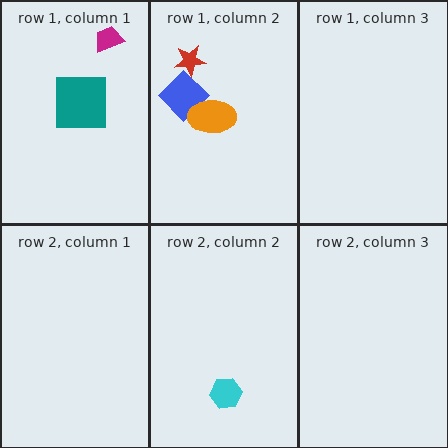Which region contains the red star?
The row 1, column 2 region.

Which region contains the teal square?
The row 1, column 1 region.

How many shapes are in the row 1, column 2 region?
3.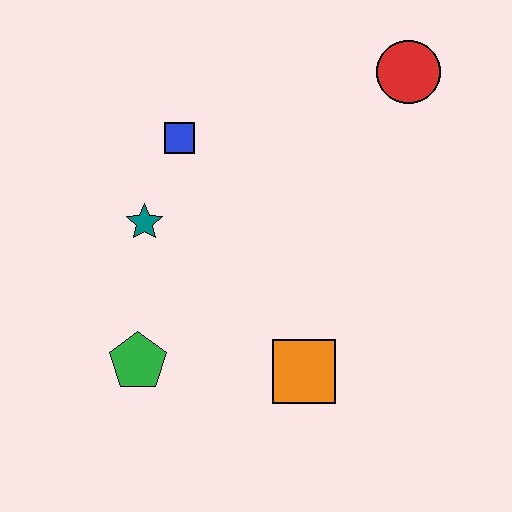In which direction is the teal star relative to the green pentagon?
The teal star is above the green pentagon.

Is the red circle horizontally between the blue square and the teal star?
No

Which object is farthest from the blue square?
The orange square is farthest from the blue square.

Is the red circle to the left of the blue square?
No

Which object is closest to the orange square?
The green pentagon is closest to the orange square.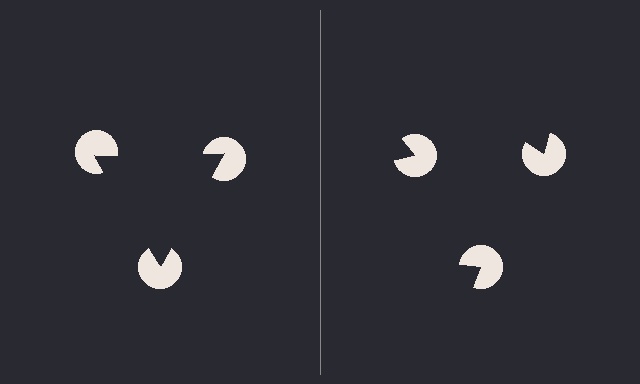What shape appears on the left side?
An illusory triangle.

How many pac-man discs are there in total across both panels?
6 — 3 on each side.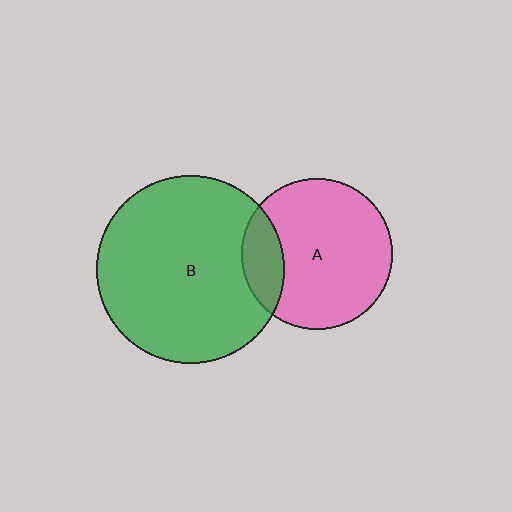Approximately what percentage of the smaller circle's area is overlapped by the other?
Approximately 20%.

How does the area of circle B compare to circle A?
Approximately 1.5 times.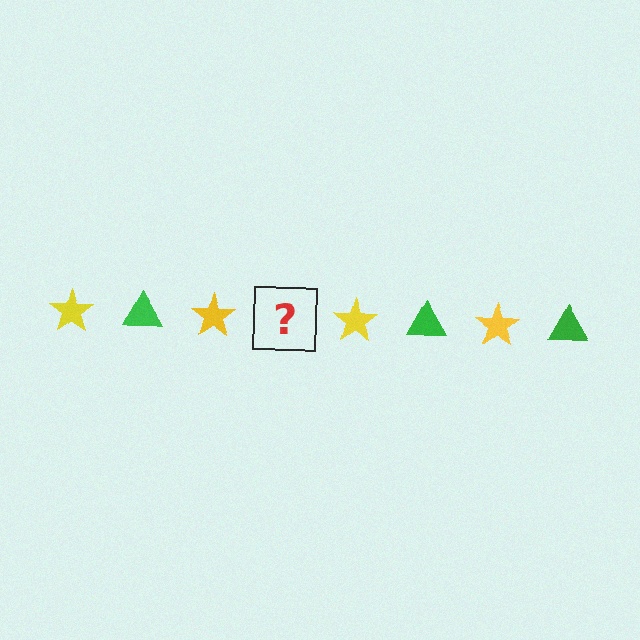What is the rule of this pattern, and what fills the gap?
The rule is that the pattern alternates between yellow star and green triangle. The gap should be filled with a green triangle.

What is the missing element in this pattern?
The missing element is a green triangle.